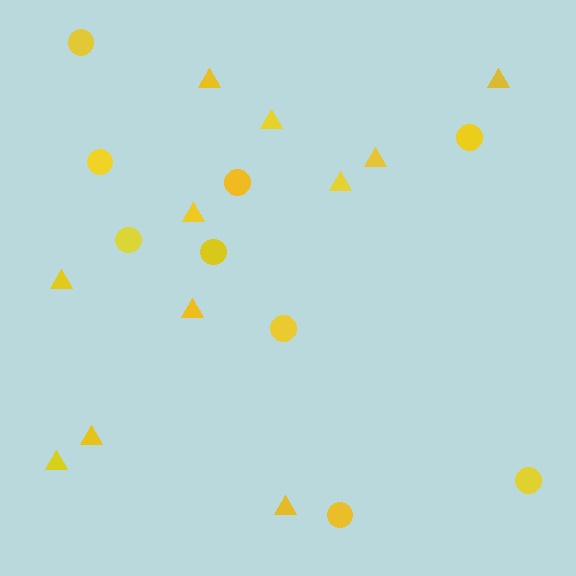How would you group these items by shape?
There are 2 groups: one group of circles (9) and one group of triangles (11).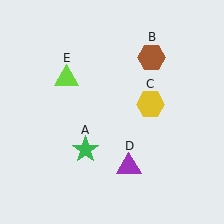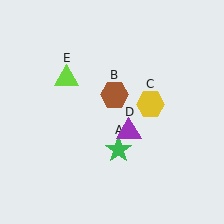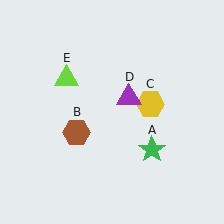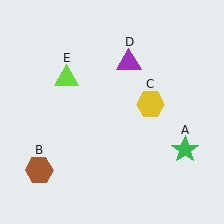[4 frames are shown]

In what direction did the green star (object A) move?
The green star (object A) moved right.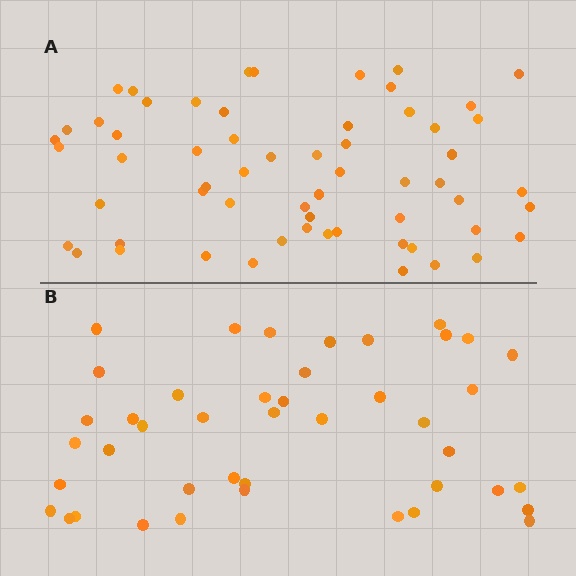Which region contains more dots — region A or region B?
Region A (the top region) has more dots.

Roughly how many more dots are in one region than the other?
Region A has approximately 15 more dots than region B.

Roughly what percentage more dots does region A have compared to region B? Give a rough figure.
About 40% more.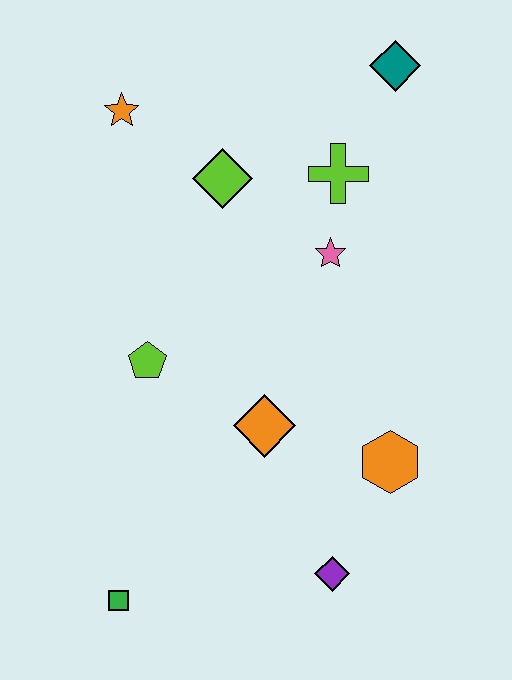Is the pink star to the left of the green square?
No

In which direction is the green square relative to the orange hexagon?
The green square is to the left of the orange hexagon.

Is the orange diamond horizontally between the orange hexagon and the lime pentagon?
Yes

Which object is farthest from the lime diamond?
The green square is farthest from the lime diamond.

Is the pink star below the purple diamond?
No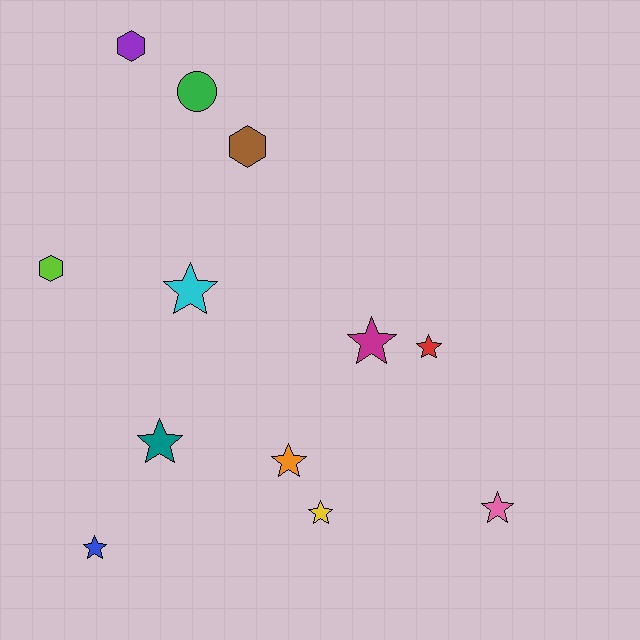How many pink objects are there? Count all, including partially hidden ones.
There is 1 pink object.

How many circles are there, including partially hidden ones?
There is 1 circle.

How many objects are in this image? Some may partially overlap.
There are 12 objects.